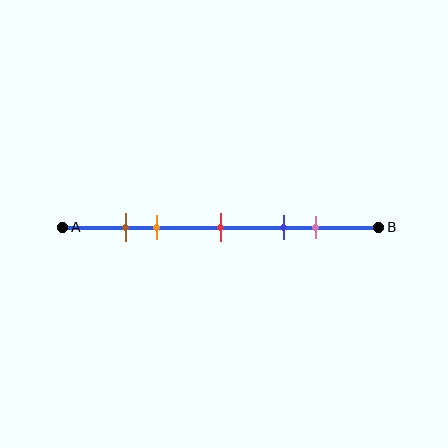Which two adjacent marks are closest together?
The brown and orange marks are the closest adjacent pair.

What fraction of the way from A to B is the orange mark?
The orange mark is approximately 30% (0.3) of the way from A to B.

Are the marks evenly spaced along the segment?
No, the marks are not evenly spaced.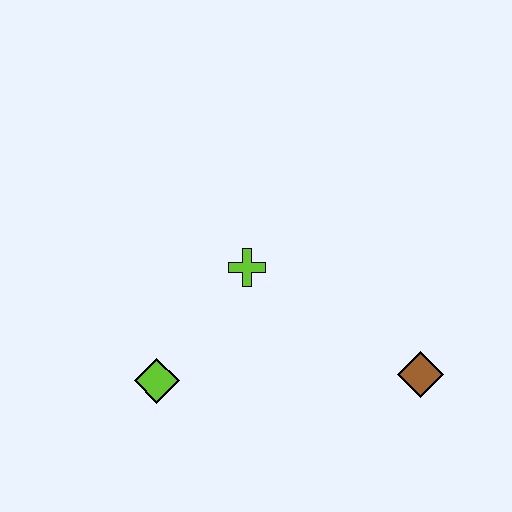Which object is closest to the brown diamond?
The lime cross is closest to the brown diamond.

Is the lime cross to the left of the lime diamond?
No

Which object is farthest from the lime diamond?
The brown diamond is farthest from the lime diamond.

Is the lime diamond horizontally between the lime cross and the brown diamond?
No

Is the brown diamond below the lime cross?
Yes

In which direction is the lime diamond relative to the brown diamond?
The lime diamond is to the left of the brown diamond.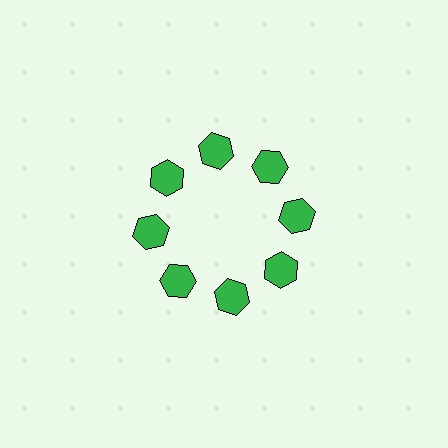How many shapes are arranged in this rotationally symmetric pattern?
There are 8 shapes, arranged in 8 groups of 1.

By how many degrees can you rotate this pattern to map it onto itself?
The pattern maps onto itself every 45 degrees of rotation.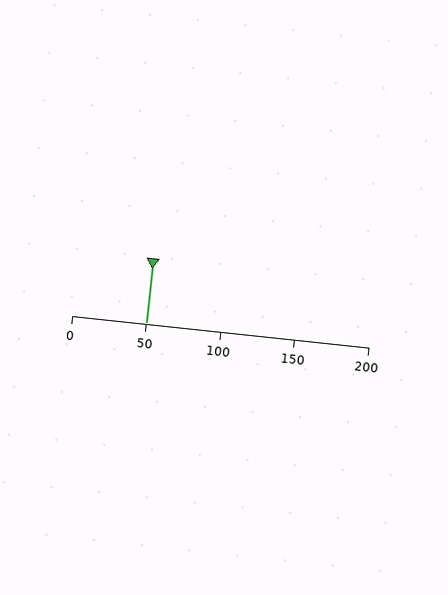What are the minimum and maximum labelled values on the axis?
The axis runs from 0 to 200.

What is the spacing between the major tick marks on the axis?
The major ticks are spaced 50 apart.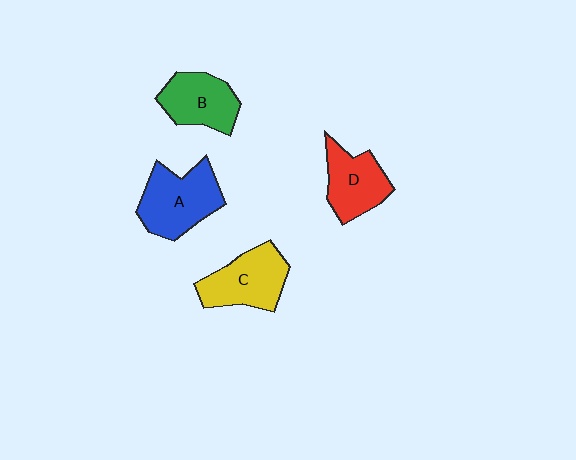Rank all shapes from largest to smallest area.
From largest to smallest: A (blue), C (yellow), D (red), B (green).